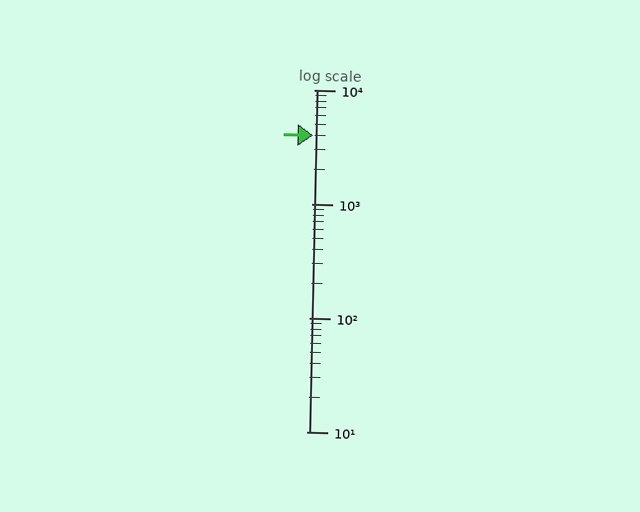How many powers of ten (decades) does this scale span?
The scale spans 3 decades, from 10 to 10000.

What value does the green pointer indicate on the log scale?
The pointer indicates approximately 4000.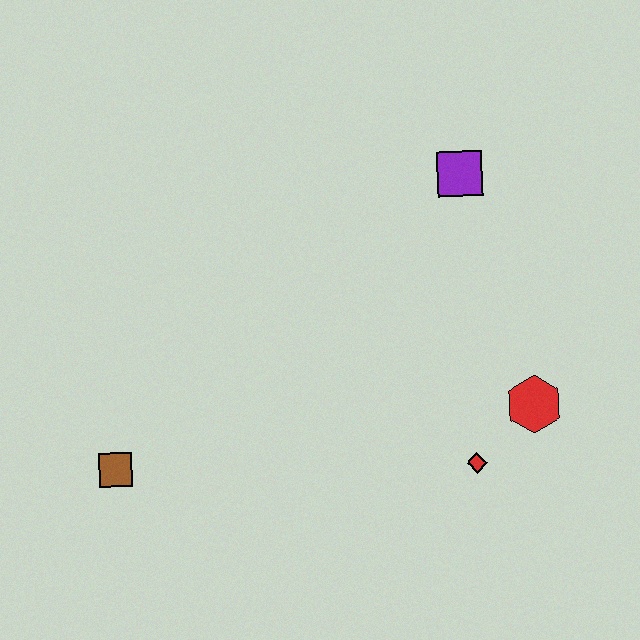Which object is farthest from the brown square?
The purple square is farthest from the brown square.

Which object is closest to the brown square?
The red diamond is closest to the brown square.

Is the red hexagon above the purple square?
No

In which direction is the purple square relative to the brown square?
The purple square is to the right of the brown square.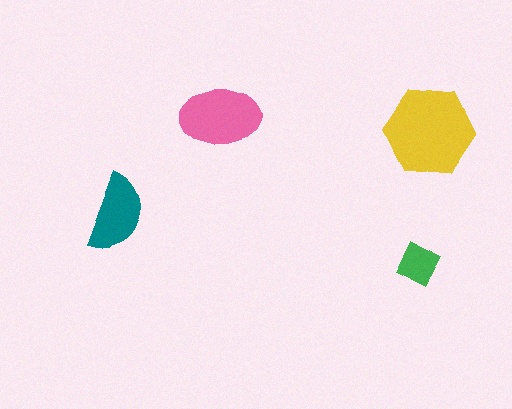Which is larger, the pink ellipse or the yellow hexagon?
The yellow hexagon.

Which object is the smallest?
The green square.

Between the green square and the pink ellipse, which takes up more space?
The pink ellipse.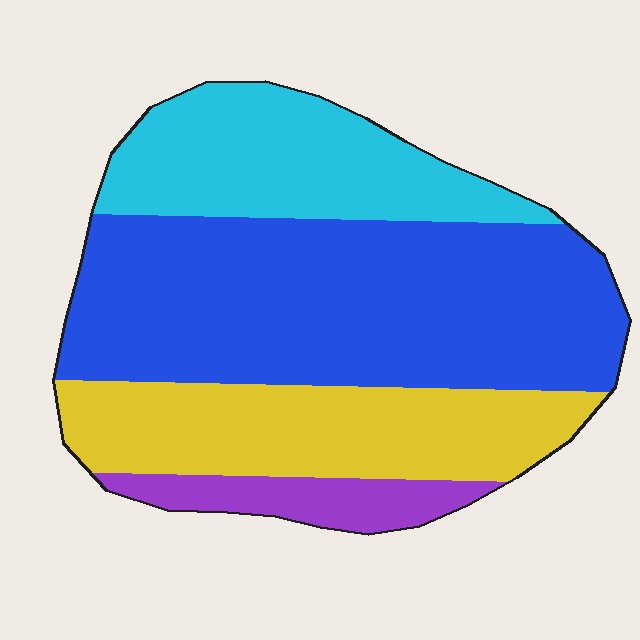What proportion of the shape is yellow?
Yellow covers about 25% of the shape.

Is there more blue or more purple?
Blue.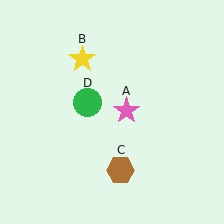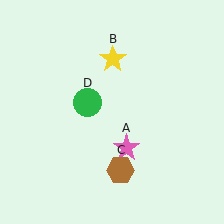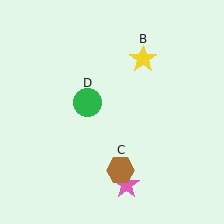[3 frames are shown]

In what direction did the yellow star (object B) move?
The yellow star (object B) moved right.